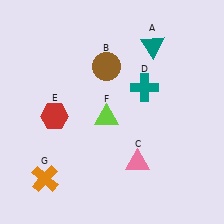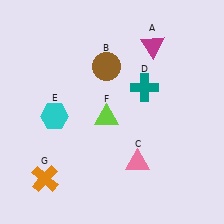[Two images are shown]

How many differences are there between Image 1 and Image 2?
There are 2 differences between the two images.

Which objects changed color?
A changed from teal to magenta. E changed from red to cyan.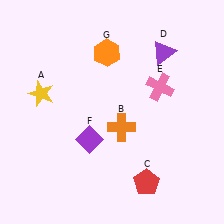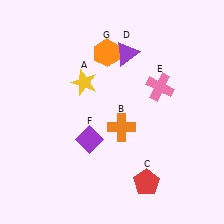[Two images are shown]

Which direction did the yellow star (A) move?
The yellow star (A) moved right.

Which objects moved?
The objects that moved are: the yellow star (A), the purple triangle (D).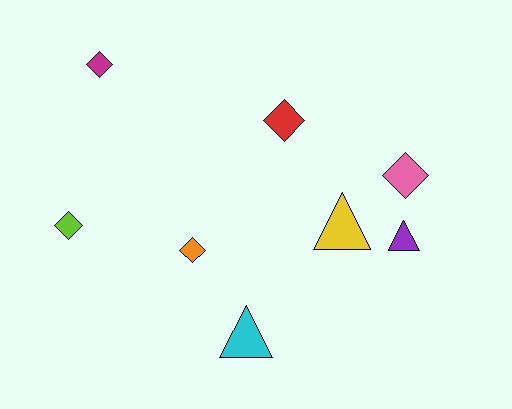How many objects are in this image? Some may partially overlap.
There are 8 objects.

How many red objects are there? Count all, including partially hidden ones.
There is 1 red object.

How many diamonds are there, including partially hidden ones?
There are 5 diamonds.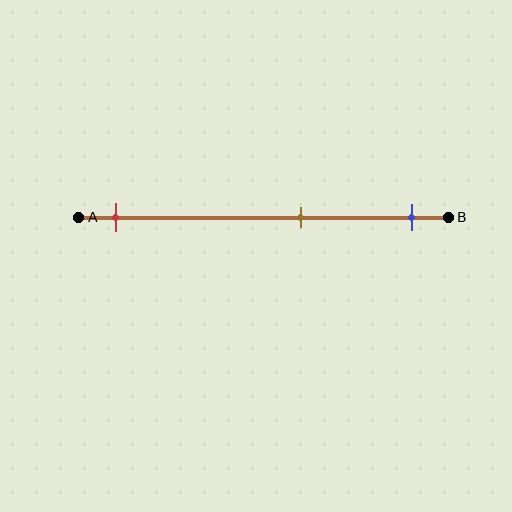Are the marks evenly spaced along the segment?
No, the marks are not evenly spaced.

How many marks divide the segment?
There are 3 marks dividing the segment.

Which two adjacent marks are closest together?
The brown and blue marks are the closest adjacent pair.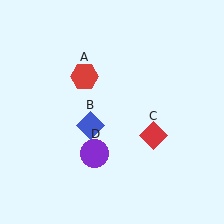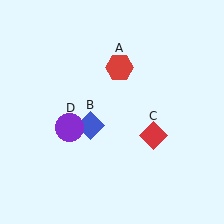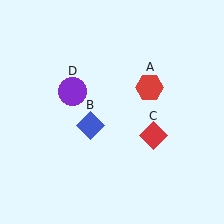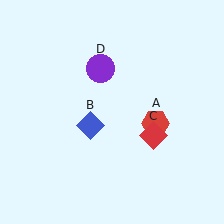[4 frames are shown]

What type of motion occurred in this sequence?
The red hexagon (object A), purple circle (object D) rotated clockwise around the center of the scene.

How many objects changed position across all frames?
2 objects changed position: red hexagon (object A), purple circle (object D).